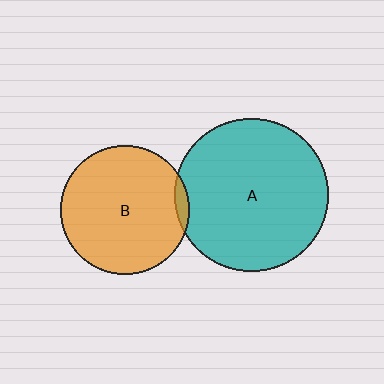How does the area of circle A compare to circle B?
Approximately 1.4 times.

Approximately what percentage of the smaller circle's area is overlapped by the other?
Approximately 5%.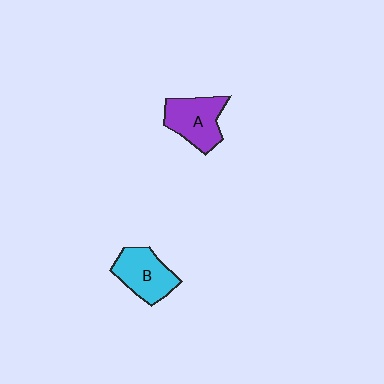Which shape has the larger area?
Shape A (purple).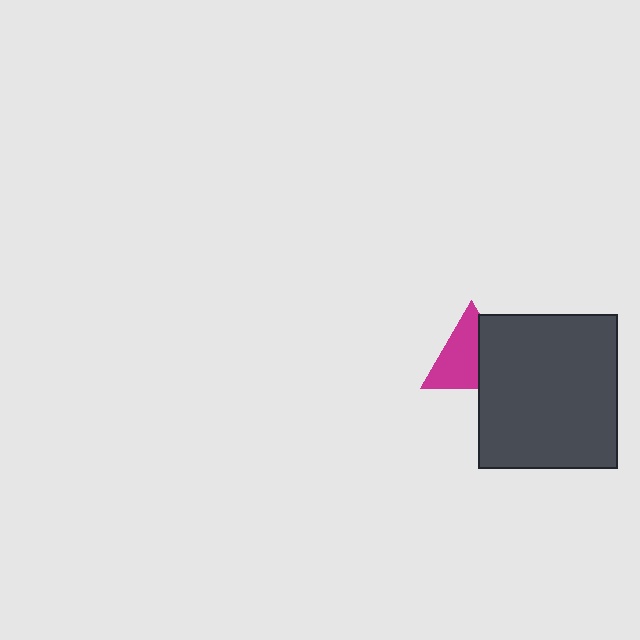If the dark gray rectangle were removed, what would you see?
You would see the complete magenta triangle.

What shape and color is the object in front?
The object in front is a dark gray rectangle.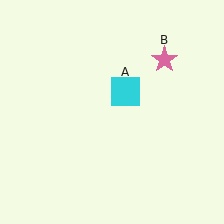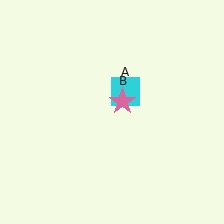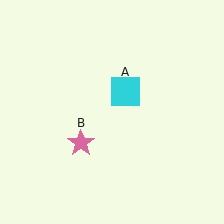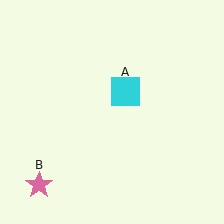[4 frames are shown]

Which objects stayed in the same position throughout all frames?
Cyan square (object A) remained stationary.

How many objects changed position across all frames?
1 object changed position: pink star (object B).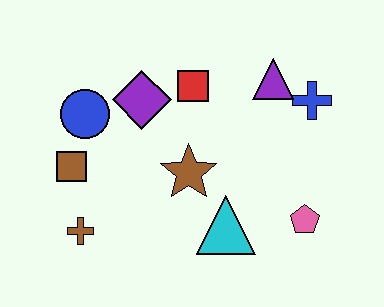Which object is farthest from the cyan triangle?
The blue circle is farthest from the cyan triangle.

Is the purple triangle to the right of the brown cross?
Yes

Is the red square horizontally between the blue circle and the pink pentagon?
Yes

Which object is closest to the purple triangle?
The blue cross is closest to the purple triangle.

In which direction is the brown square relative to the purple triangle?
The brown square is to the left of the purple triangle.